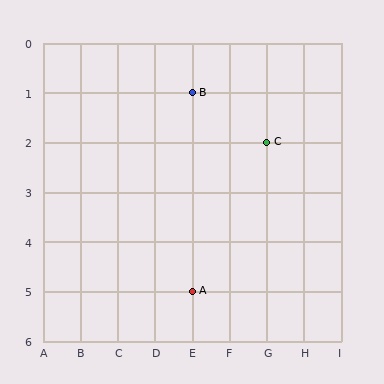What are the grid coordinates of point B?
Point B is at grid coordinates (E, 1).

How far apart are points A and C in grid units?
Points A and C are 2 columns and 3 rows apart (about 3.6 grid units diagonally).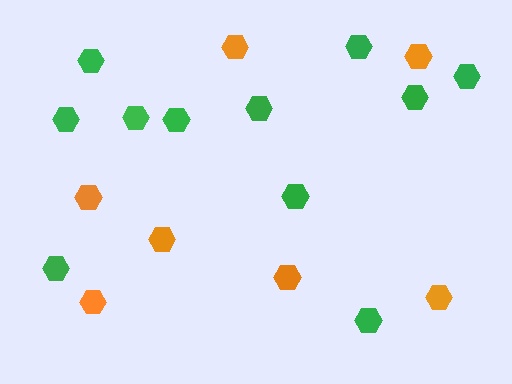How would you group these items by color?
There are 2 groups: one group of green hexagons (11) and one group of orange hexagons (7).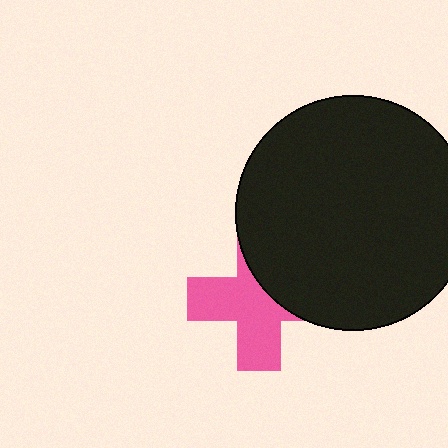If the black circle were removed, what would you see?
You would see the complete pink cross.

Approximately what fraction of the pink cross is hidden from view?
Roughly 41% of the pink cross is hidden behind the black circle.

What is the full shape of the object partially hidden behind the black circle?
The partially hidden object is a pink cross.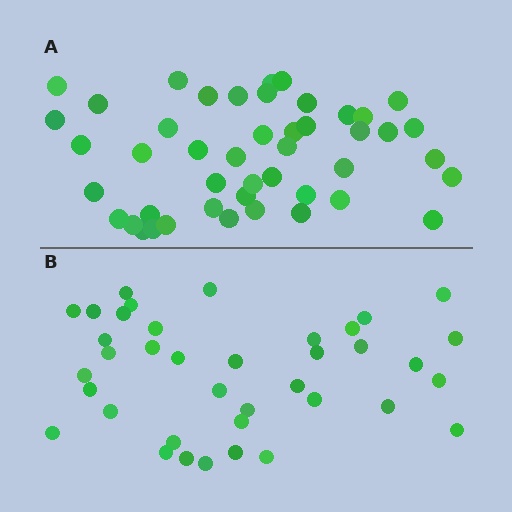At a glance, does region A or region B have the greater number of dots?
Region A (the top region) has more dots.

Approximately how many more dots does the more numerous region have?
Region A has roughly 8 or so more dots than region B.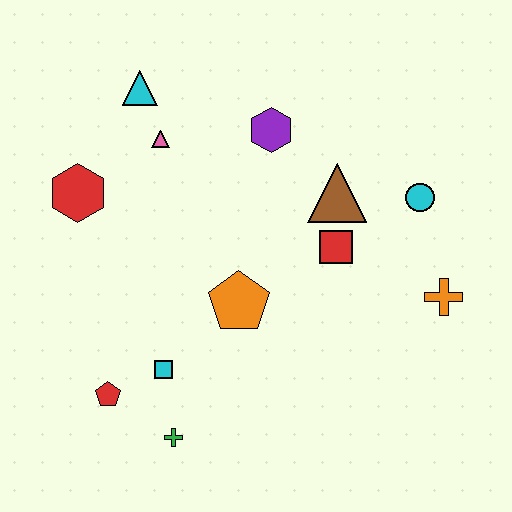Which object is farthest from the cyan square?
The cyan circle is farthest from the cyan square.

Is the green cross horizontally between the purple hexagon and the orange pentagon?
No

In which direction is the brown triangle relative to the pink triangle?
The brown triangle is to the right of the pink triangle.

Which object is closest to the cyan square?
The red pentagon is closest to the cyan square.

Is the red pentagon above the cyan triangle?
No